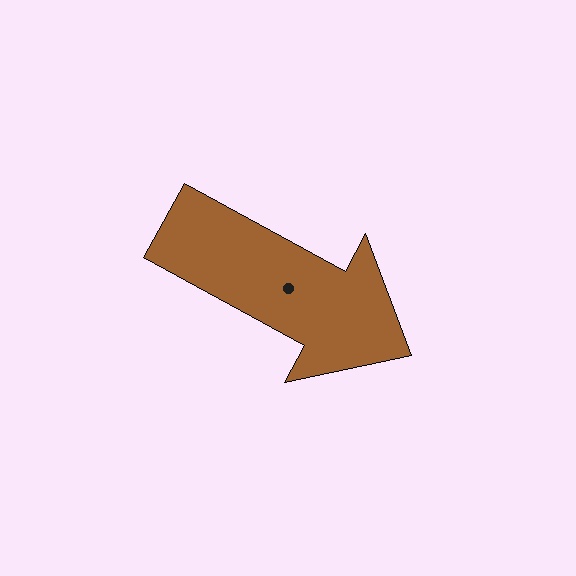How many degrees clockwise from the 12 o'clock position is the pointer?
Approximately 119 degrees.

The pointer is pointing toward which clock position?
Roughly 4 o'clock.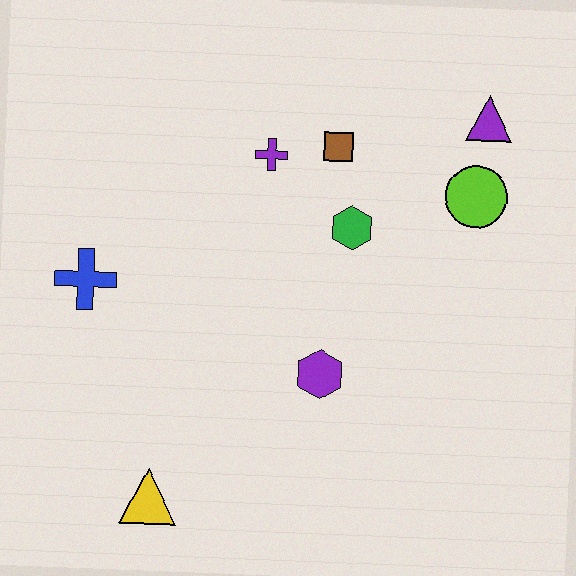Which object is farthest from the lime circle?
The yellow triangle is farthest from the lime circle.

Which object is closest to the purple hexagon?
The green hexagon is closest to the purple hexagon.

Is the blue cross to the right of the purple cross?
No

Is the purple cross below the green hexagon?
No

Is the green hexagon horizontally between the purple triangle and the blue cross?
Yes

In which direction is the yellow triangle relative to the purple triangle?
The yellow triangle is below the purple triangle.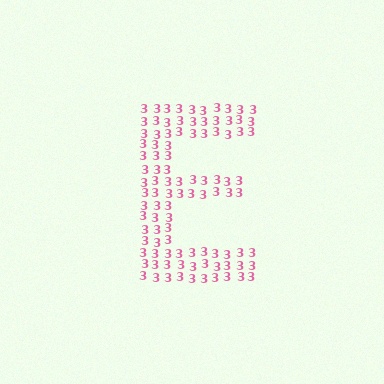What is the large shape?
The large shape is the letter E.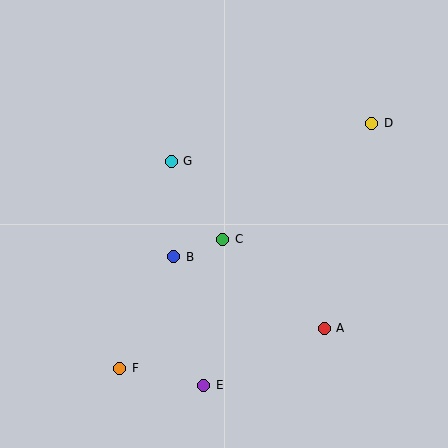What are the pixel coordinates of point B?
Point B is at (174, 257).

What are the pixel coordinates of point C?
Point C is at (223, 239).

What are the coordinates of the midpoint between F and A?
The midpoint between F and A is at (222, 348).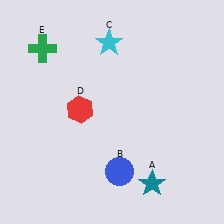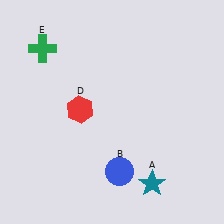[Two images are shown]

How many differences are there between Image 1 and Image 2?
There is 1 difference between the two images.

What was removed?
The cyan star (C) was removed in Image 2.